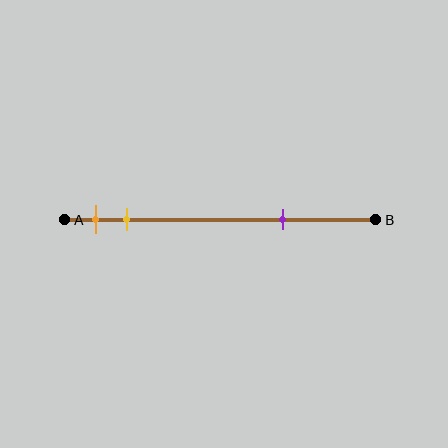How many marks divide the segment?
There are 3 marks dividing the segment.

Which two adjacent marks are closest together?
The orange and yellow marks are the closest adjacent pair.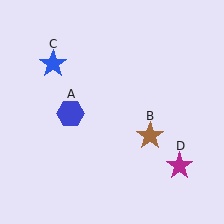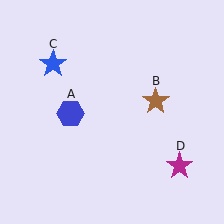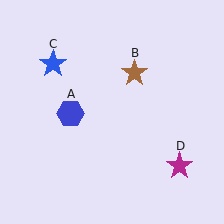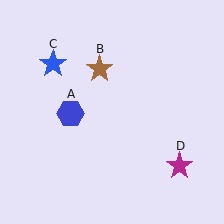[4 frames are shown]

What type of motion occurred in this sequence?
The brown star (object B) rotated counterclockwise around the center of the scene.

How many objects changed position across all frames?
1 object changed position: brown star (object B).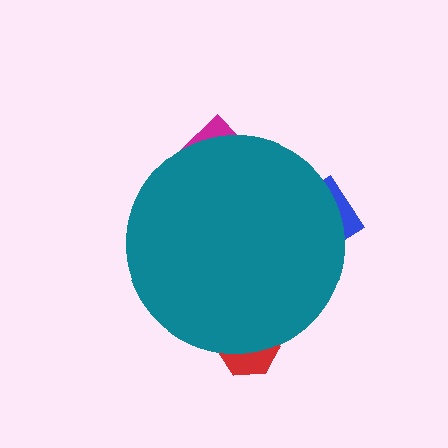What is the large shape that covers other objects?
A teal circle.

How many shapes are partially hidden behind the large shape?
3 shapes are partially hidden.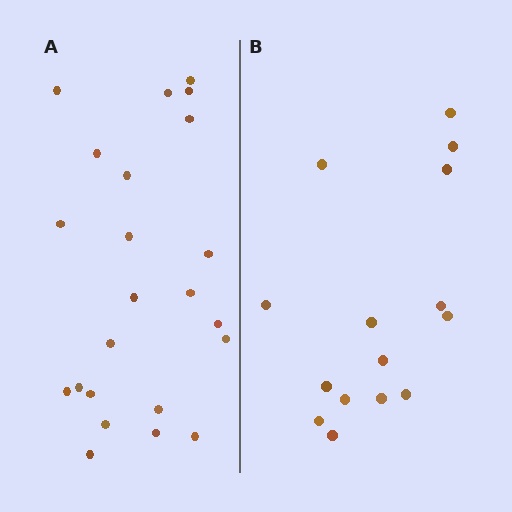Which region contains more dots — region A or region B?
Region A (the left region) has more dots.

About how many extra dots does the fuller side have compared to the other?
Region A has roughly 8 or so more dots than region B.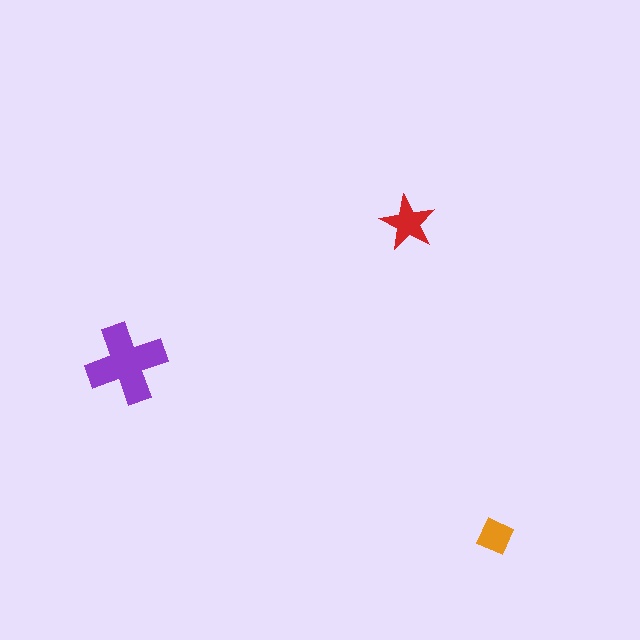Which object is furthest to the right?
The orange diamond is rightmost.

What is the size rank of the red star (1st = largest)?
2nd.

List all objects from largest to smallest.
The purple cross, the red star, the orange diamond.